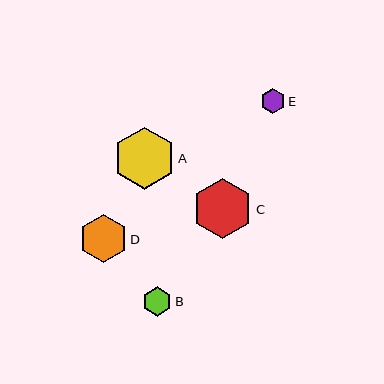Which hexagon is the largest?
Hexagon A is the largest with a size of approximately 62 pixels.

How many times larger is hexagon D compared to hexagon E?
Hexagon D is approximately 1.9 times the size of hexagon E.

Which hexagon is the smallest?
Hexagon E is the smallest with a size of approximately 25 pixels.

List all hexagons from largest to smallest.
From largest to smallest: A, C, D, B, E.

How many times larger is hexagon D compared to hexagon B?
Hexagon D is approximately 1.6 times the size of hexagon B.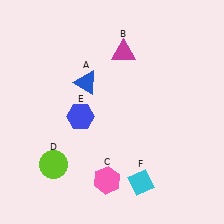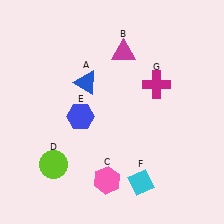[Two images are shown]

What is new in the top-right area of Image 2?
A magenta cross (G) was added in the top-right area of Image 2.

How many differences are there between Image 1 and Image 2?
There is 1 difference between the two images.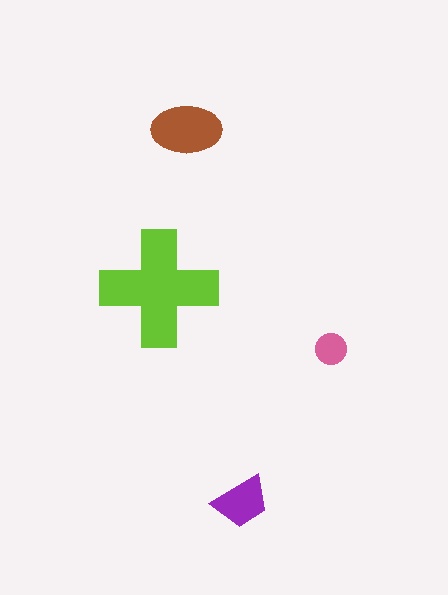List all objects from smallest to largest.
The pink circle, the purple trapezoid, the brown ellipse, the lime cross.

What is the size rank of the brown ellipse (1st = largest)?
2nd.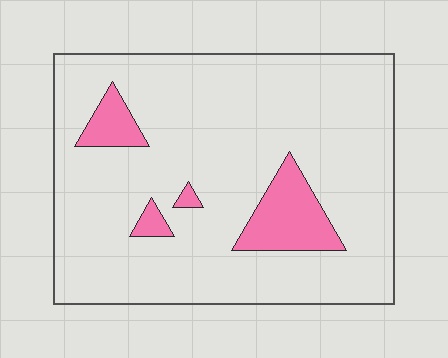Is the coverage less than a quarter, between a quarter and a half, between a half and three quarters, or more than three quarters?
Less than a quarter.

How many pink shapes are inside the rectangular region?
4.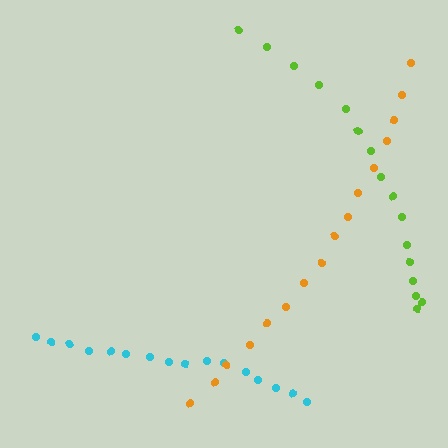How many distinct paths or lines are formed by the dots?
There are 3 distinct paths.